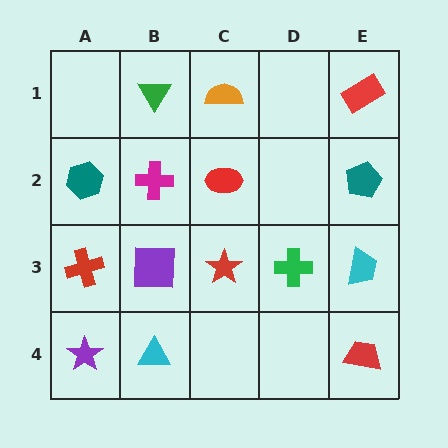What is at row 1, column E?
A red rectangle.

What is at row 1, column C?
An orange semicircle.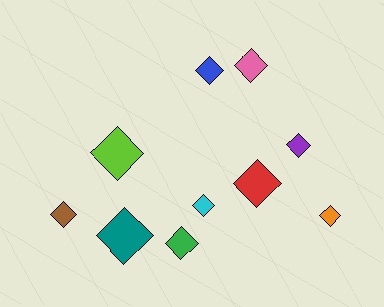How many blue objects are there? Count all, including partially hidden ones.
There is 1 blue object.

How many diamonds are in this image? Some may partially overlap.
There are 10 diamonds.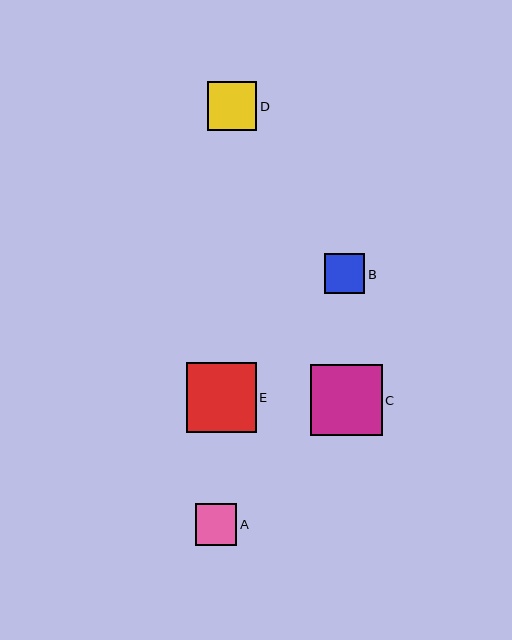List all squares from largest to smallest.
From largest to smallest: C, E, D, A, B.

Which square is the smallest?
Square B is the smallest with a size of approximately 40 pixels.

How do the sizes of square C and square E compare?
Square C and square E are approximately the same size.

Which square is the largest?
Square C is the largest with a size of approximately 71 pixels.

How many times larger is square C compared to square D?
Square C is approximately 1.4 times the size of square D.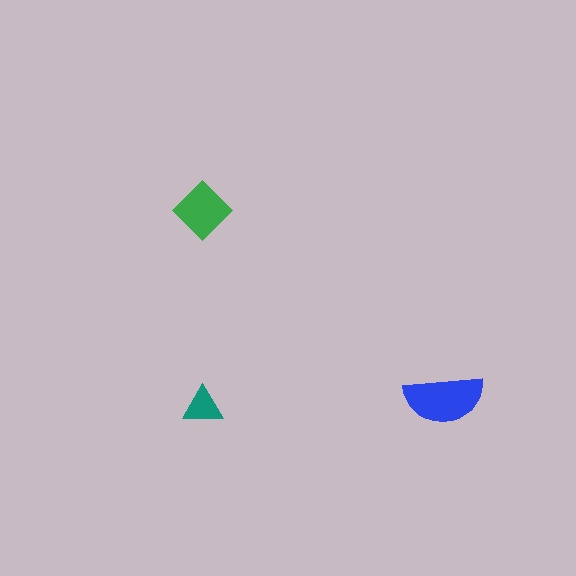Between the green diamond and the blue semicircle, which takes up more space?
The blue semicircle.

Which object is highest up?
The green diamond is topmost.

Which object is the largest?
The blue semicircle.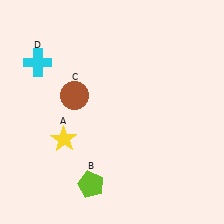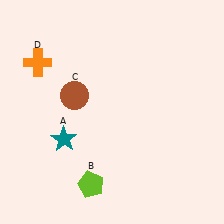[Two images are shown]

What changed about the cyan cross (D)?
In Image 1, D is cyan. In Image 2, it changed to orange.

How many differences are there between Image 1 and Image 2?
There are 2 differences between the two images.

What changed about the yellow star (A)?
In Image 1, A is yellow. In Image 2, it changed to teal.